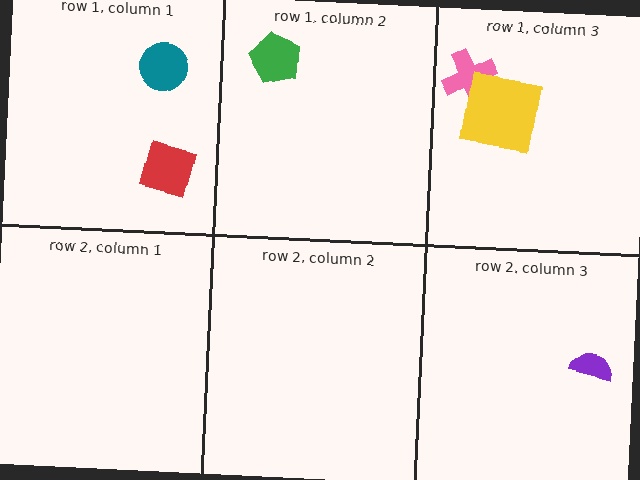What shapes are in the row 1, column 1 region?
The teal circle, the red diamond.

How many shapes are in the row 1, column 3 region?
2.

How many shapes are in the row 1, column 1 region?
2.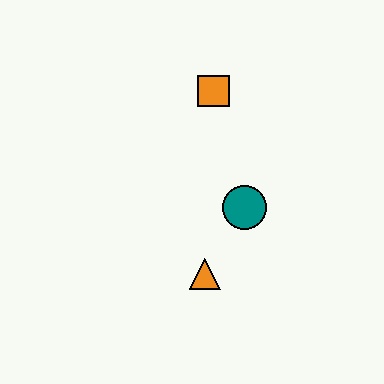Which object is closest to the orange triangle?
The teal circle is closest to the orange triangle.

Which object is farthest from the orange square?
The orange triangle is farthest from the orange square.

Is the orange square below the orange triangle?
No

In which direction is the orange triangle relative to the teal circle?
The orange triangle is below the teal circle.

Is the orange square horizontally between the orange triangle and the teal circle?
Yes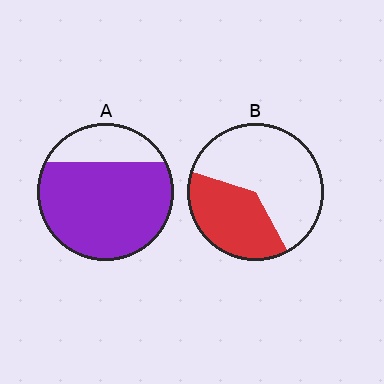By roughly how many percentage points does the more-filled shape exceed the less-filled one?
By roughly 40 percentage points (A over B).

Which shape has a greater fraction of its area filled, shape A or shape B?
Shape A.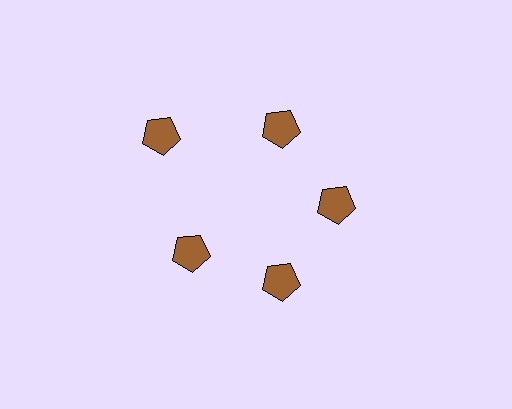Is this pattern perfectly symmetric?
No. The 5 brown pentagons are arranged in a ring, but one element near the 10 o'clock position is pushed outward from the center, breaking the 5-fold rotational symmetry.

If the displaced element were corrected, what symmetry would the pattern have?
It would have 5-fold rotational symmetry — the pattern would map onto itself every 72 degrees.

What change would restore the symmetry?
The symmetry would be restored by moving it inward, back onto the ring so that all 5 pentagons sit at equal angles and equal distance from the center.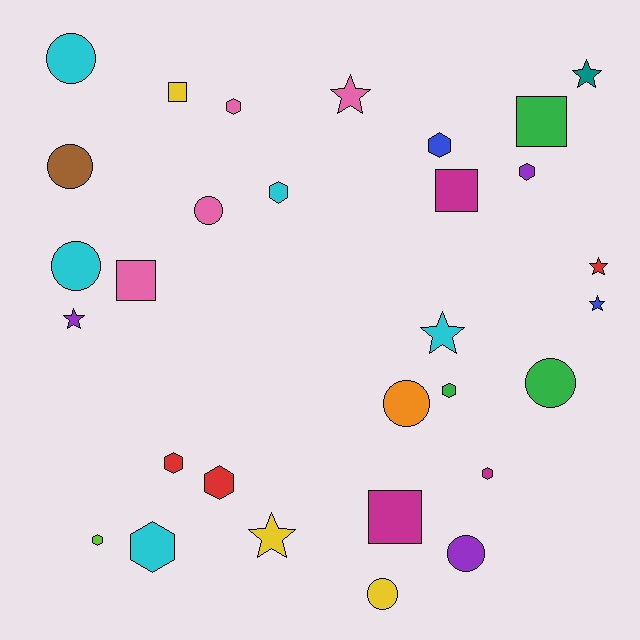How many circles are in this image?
There are 8 circles.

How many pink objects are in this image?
There are 4 pink objects.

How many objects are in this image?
There are 30 objects.